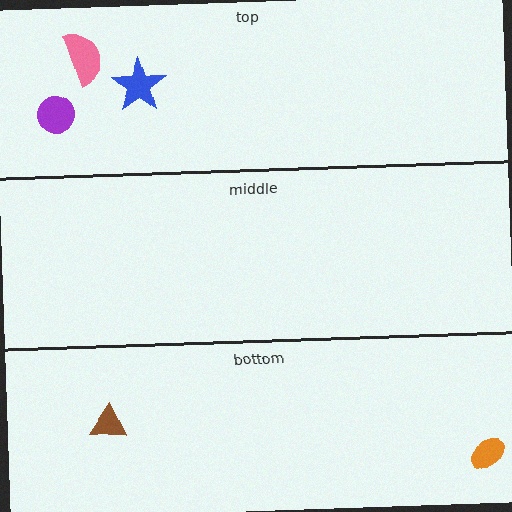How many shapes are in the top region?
3.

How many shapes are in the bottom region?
2.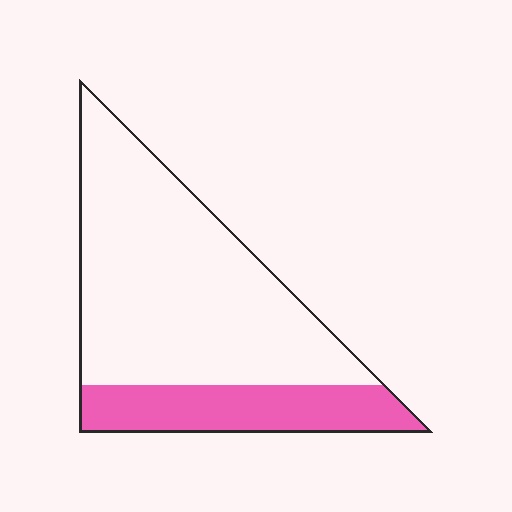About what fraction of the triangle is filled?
About one quarter (1/4).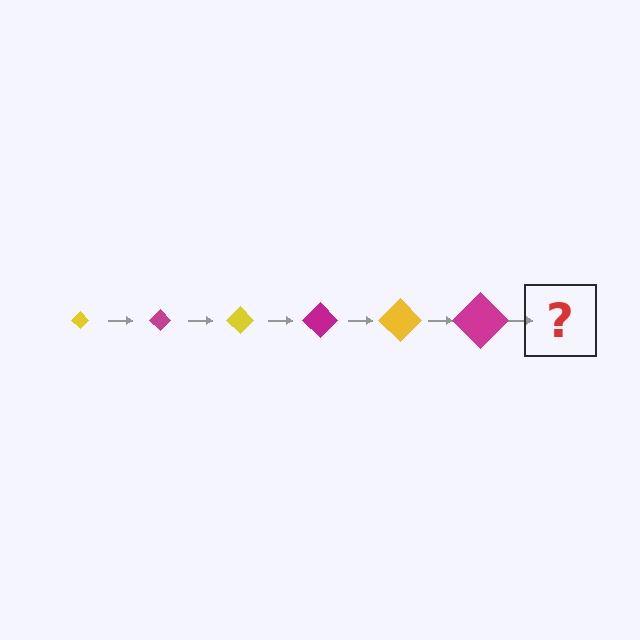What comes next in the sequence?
The next element should be a yellow diamond, larger than the previous one.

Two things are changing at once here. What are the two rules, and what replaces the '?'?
The two rules are that the diamond grows larger each step and the color cycles through yellow and magenta. The '?' should be a yellow diamond, larger than the previous one.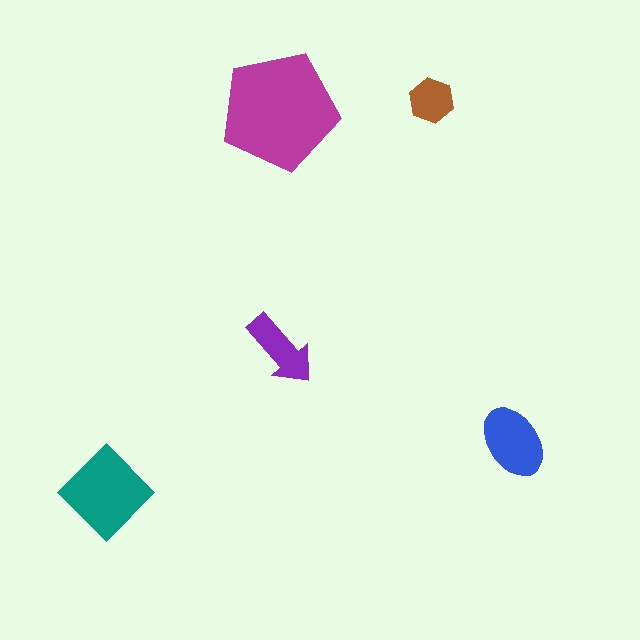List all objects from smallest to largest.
The brown hexagon, the purple arrow, the blue ellipse, the teal diamond, the magenta pentagon.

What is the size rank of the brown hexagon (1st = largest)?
5th.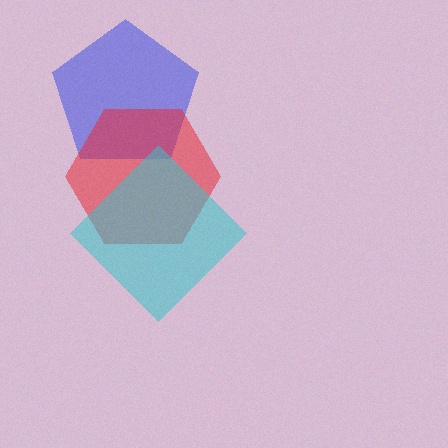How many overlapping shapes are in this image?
There are 3 overlapping shapes in the image.